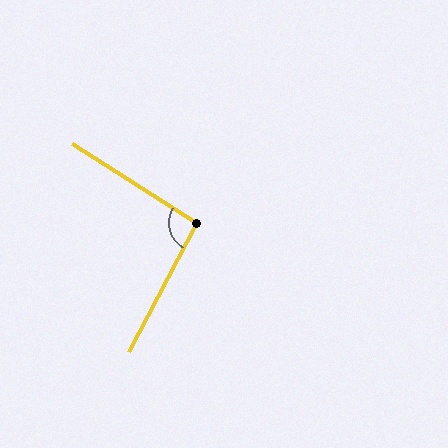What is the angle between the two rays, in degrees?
Approximately 94 degrees.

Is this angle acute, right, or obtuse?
It is approximately a right angle.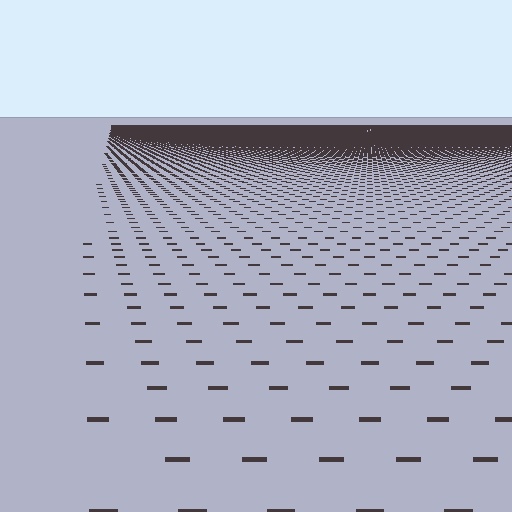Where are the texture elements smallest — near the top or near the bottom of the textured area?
Near the top.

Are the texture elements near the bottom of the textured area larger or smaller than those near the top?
Larger. Near the bottom, elements are closer to the viewer and appear at a bigger on-screen size.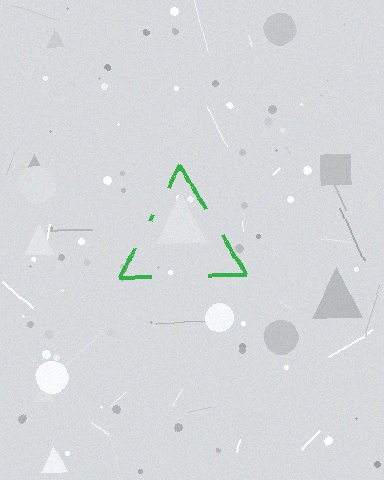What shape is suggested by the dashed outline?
The dashed outline suggests a triangle.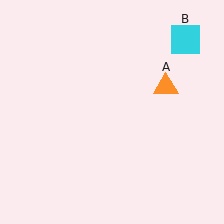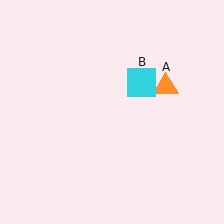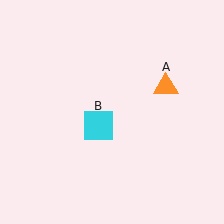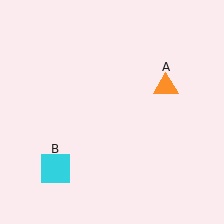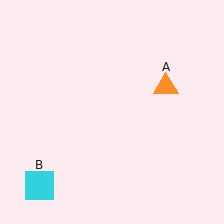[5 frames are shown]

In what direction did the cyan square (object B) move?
The cyan square (object B) moved down and to the left.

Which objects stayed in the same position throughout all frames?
Orange triangle (object A) remained stationary.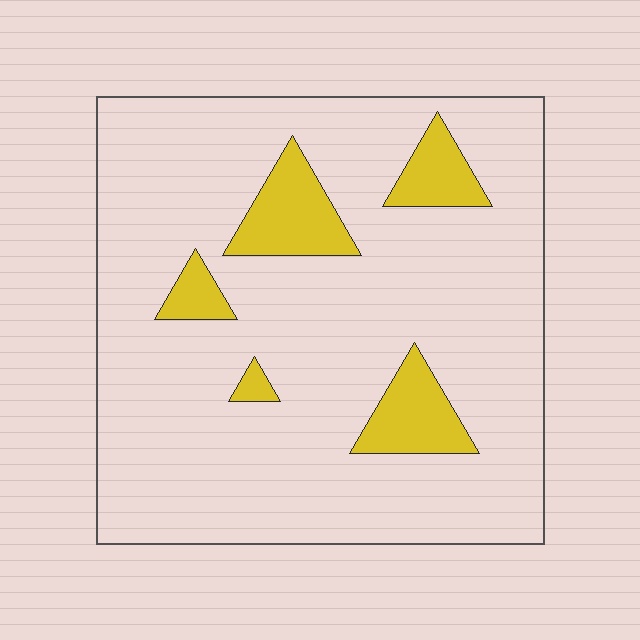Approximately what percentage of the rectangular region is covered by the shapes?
Approximately 15%.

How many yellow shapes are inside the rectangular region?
5.